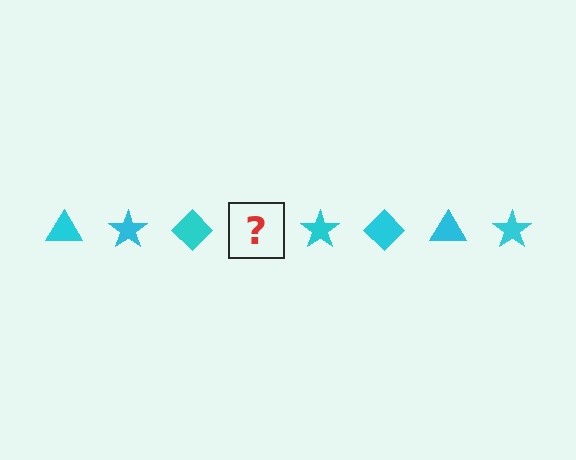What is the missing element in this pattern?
The missing element is a cyan triangle.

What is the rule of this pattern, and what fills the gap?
The rule is that the pattern cycles through triangle, star, diamond shapes in cyan. The gap should be filled with a cyan triangle.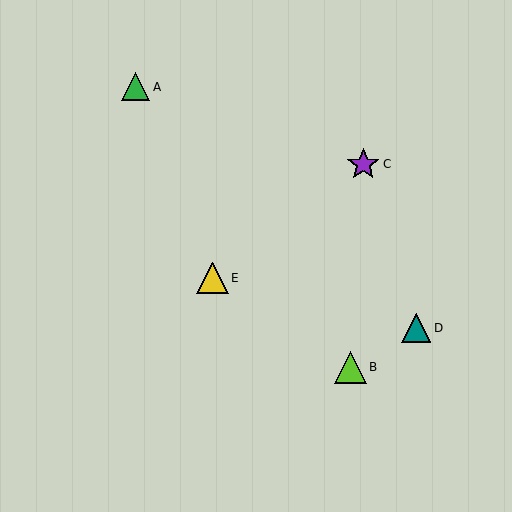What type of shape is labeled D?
Shape D is a teal triangle.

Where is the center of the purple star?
The center of the purple star is at (363, 164).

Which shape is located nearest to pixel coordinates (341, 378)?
The lime triangle (labeled B) at (350, 367) is nearest to that location.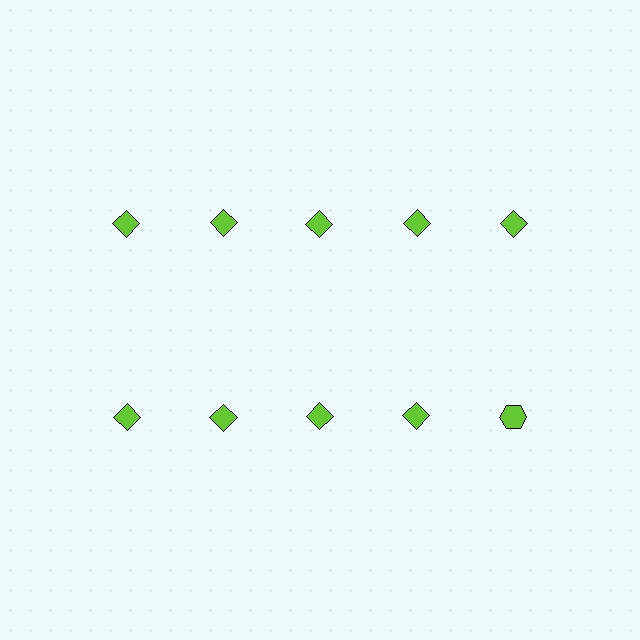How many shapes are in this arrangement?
There are 10 shapes arranged in a grid pattern.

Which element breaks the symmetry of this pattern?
The lime hexagon in the second row, rightmost column breaks the symmetry. All other shapes are lime diamonds.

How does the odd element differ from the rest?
It has a different shape: hexagon instead of diamond.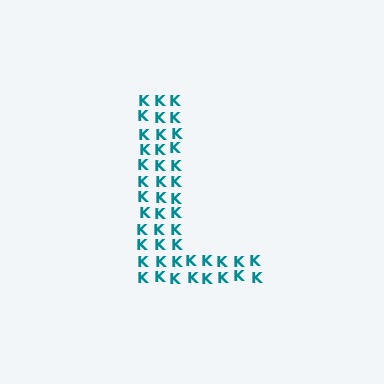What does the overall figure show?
The overall figure shows the letter L.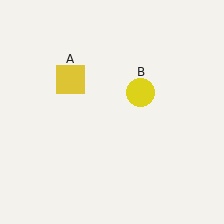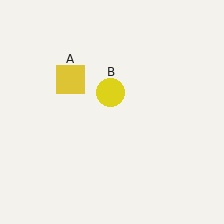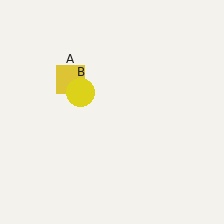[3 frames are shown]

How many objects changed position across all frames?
1 object changed position: yellow circle (object B).